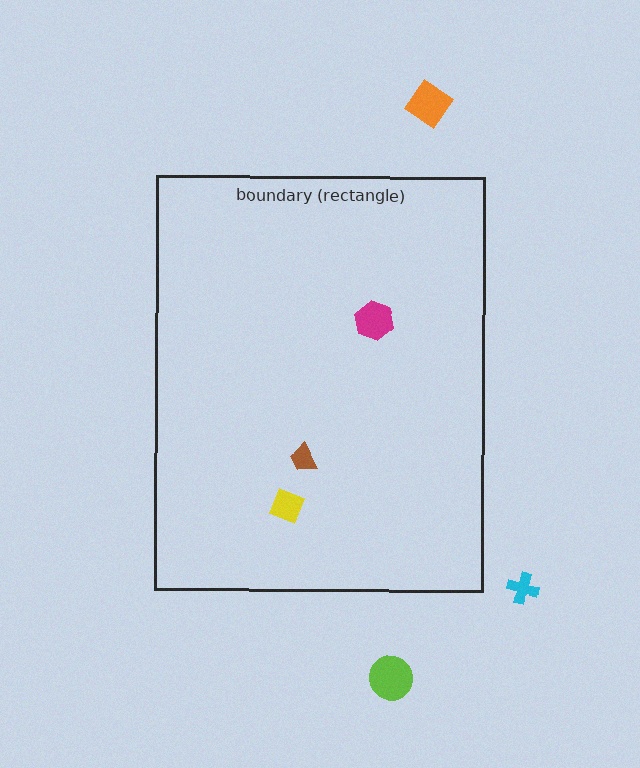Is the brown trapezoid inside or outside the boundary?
Inside.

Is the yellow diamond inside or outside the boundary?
Inside.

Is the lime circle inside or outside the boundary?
Outside.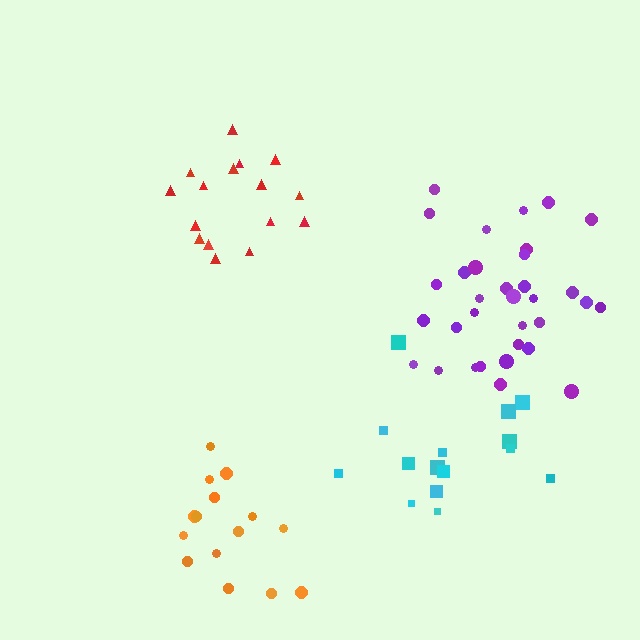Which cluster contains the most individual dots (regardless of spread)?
Purple (33).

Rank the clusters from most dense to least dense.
orange, purple, cyan, red.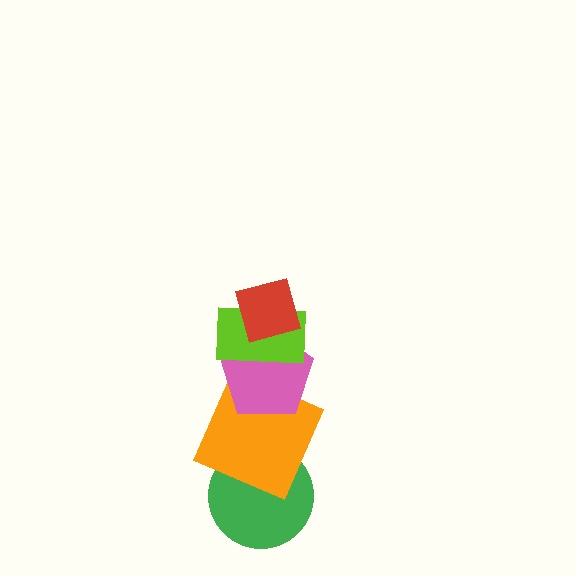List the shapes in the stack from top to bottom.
From top to bottom: the red diamond, the lime rectangle, the pink pentagon, the orange square, the green circle.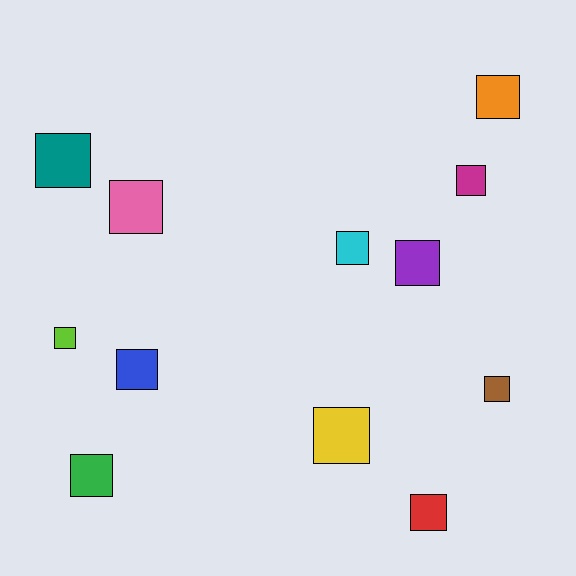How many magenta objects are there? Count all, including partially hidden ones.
There is 1 magenta object.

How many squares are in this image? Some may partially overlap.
There are 12 squares.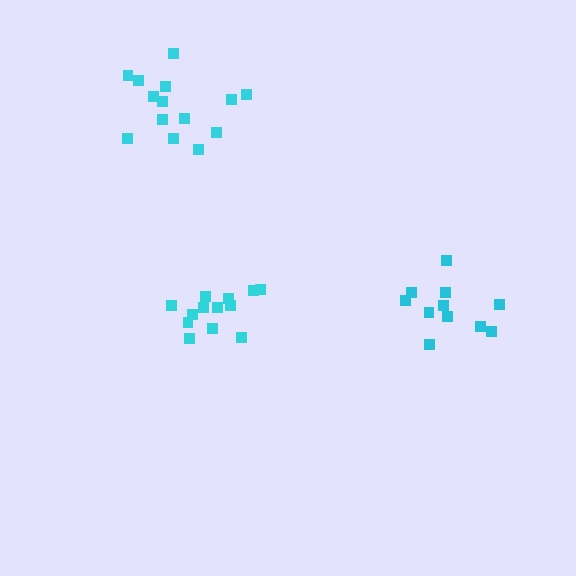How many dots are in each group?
Group 1: 13 dots, Group 2: 11 dots, Group 3: 14 dots (38 total).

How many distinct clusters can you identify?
There are 3 distinct clusters.